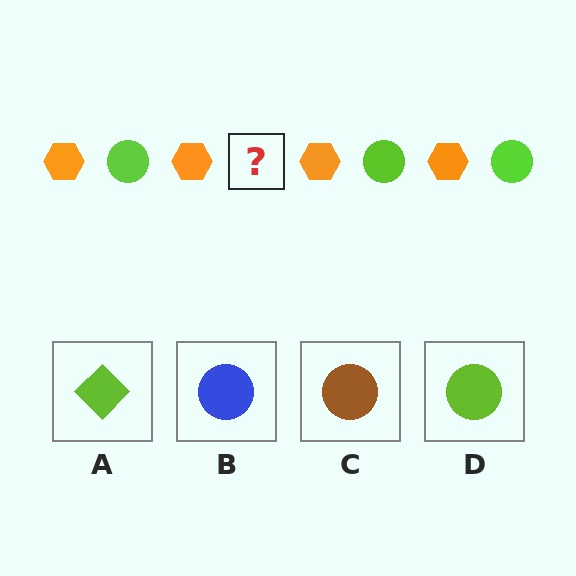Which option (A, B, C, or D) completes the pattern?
D.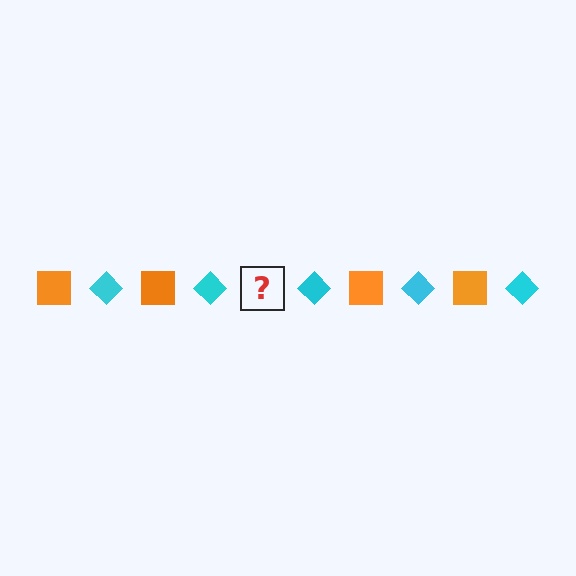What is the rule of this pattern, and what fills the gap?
The rule is that the pattern alternates between orange square and cyan diamond. The gap should be filled with an orange square.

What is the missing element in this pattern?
The missing element is an orange square.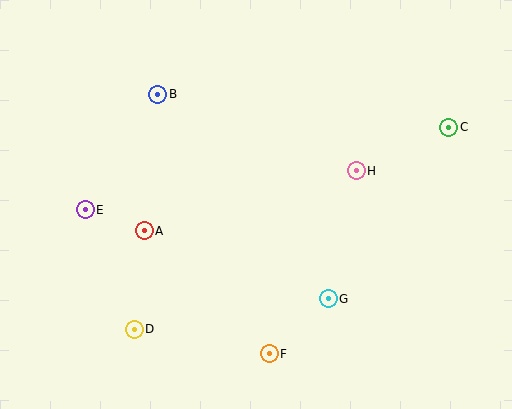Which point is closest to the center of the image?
Point H at (356, 171) is closest to the center.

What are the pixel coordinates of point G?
Point G is at (328, 299).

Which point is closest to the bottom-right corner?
Point G is closest to the bottom-right corner.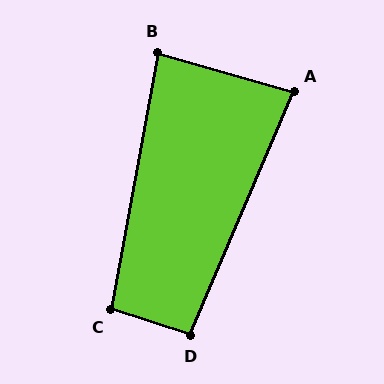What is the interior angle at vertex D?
Approximately 96 degrees (obtuse).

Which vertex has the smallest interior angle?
A, at approximately 83 degrees.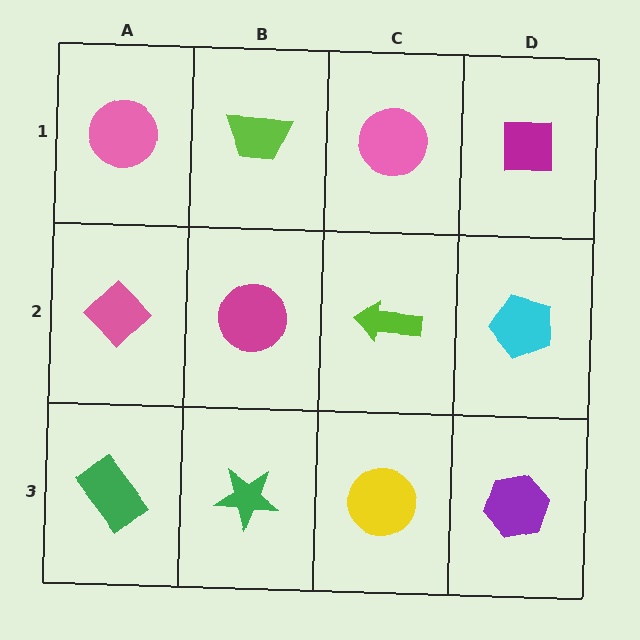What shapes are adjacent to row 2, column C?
A pink circle (row 1, column C), a yellow circle (row 3, column C), a magenta circle (row 2, column B), a cyan pentagon (row 2, column D).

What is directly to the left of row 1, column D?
A pink circle.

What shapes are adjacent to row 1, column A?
A pink diamond (row 2, column A), a lime trapezoid (row 1, column B).